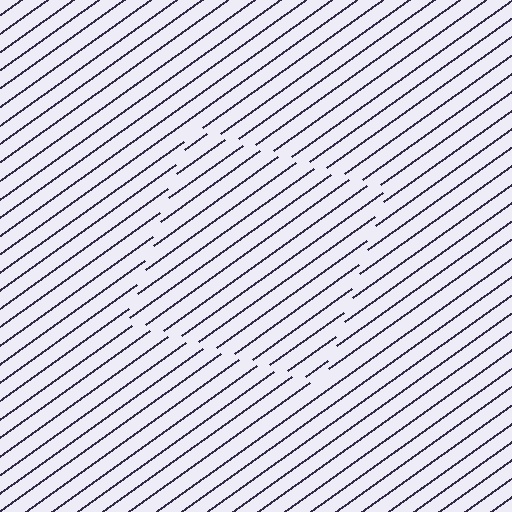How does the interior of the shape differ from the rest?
The interior of the shape contains the same grating, shifted by half a period — the contour is defined by the phase discontinuity where line-ends from the inner and outer gratings abut.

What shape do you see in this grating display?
An illusory square. The interior of the shape contains the same grating, shifted by half a period — the contour is defined by the phase discontinuity where line-ends from the inner and outer gratings abut.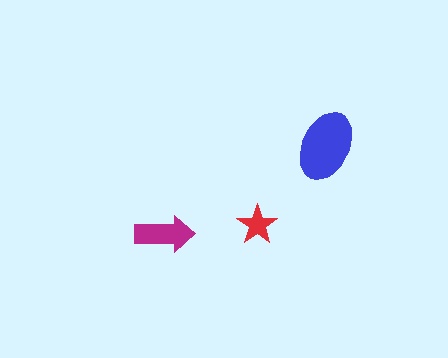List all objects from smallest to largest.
The red star, the magenta arrow, the blue ellipse.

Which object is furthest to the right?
The blue ellipse is rightmost.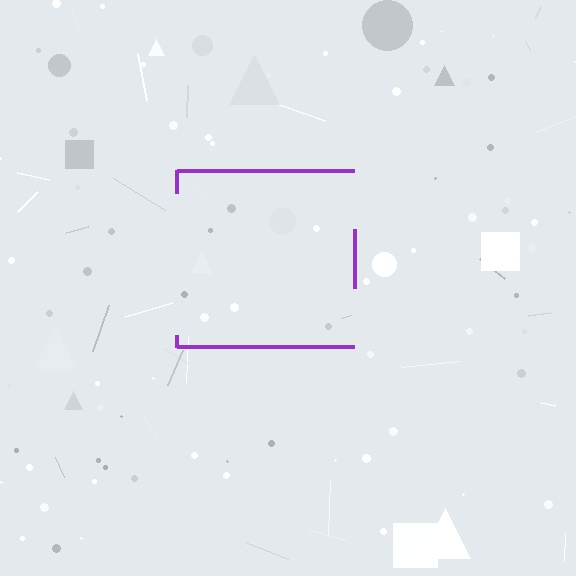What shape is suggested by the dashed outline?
The dashed outline suggests a square.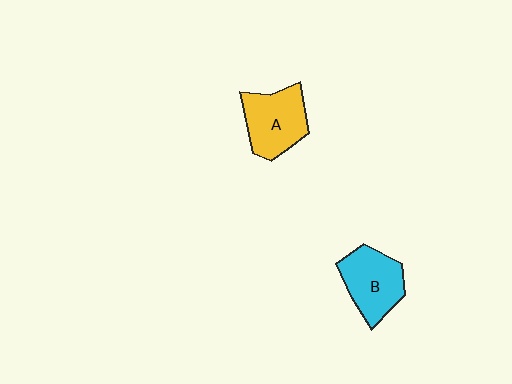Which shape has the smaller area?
Shape B (cyan).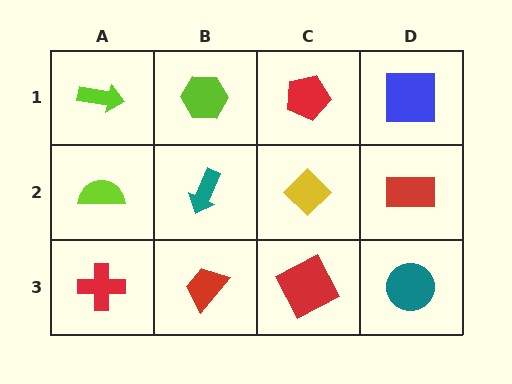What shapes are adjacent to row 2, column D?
A blue square (row 1, column D), a teal circle (row 3, column D), a yellow diamond (row 2, column C).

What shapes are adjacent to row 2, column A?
A lime arrow (row 1, column A), a red cross (row 3, column A), a teal arrow (row 2, column B).